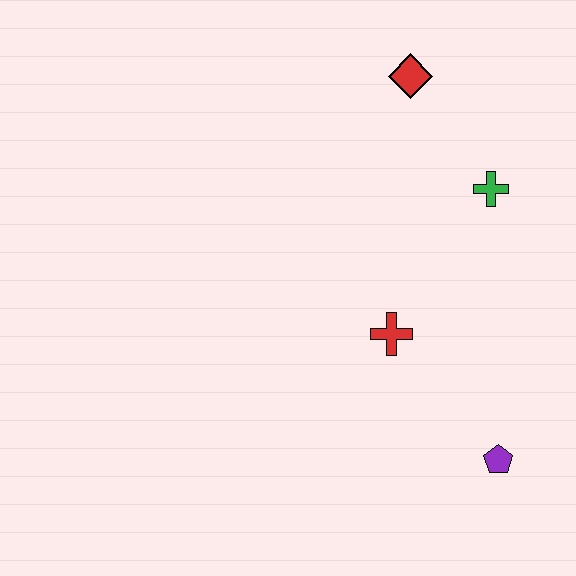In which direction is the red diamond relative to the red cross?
The red diamond is above the red cross.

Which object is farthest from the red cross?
The red diamond is farthest from the red cross.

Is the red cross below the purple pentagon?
No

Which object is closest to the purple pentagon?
The red cross is closest to the purple pentagon.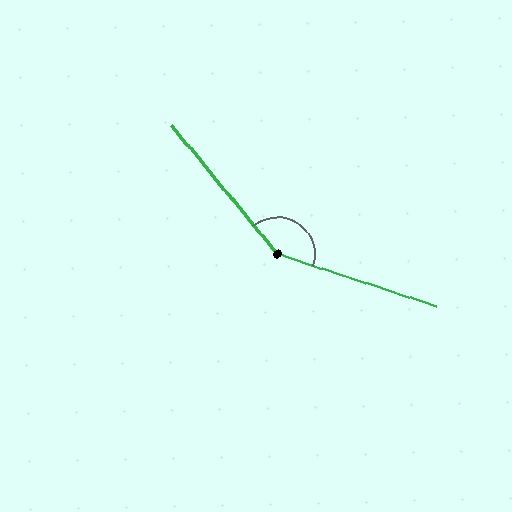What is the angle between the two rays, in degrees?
Approximately 147 degrees.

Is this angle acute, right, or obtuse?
It is obtuse.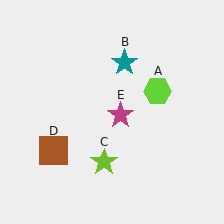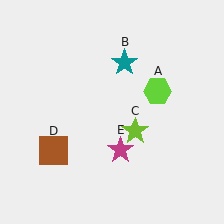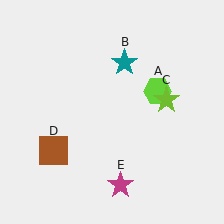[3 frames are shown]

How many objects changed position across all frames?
2 objects changed position: lime star (object C), magenta star (object E).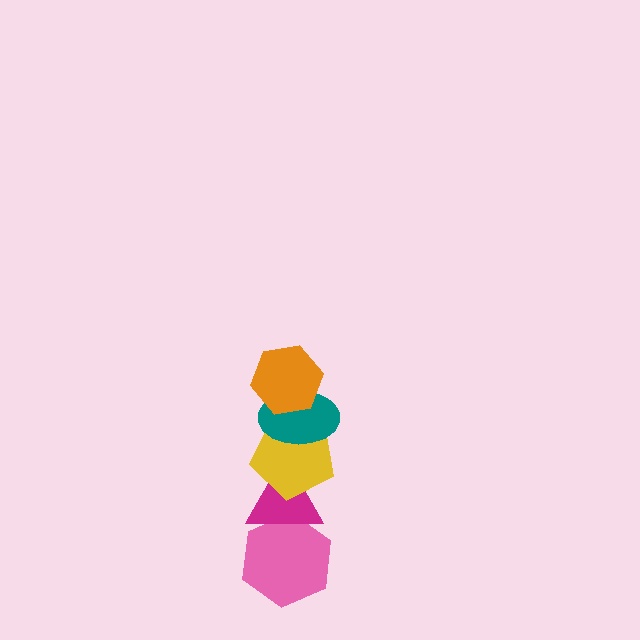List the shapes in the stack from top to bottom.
From top to bottom: the orange hexagon, the teal ellipse, the yellow pentagon, the magenta triangle, the pink hexagon.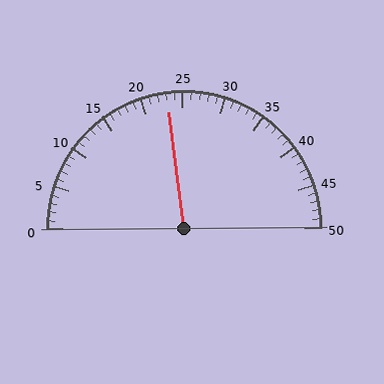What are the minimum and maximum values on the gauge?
The gauge ranges from 0 to 50.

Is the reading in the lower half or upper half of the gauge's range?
The reading is in the lower half of the range (0 to 50).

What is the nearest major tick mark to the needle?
The nearest major tick mark is 25.